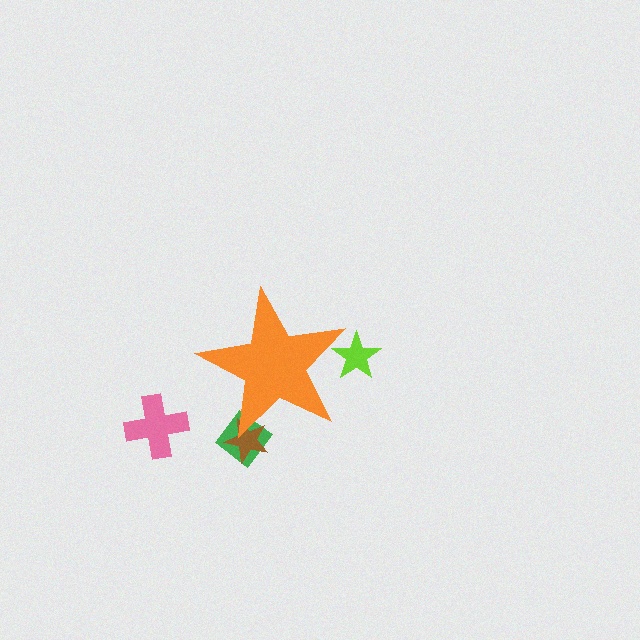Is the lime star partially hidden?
Yes, the lime star is partially hidden behind the orange star.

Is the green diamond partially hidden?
Yes, the green diamond is partially hidden behind the orange star.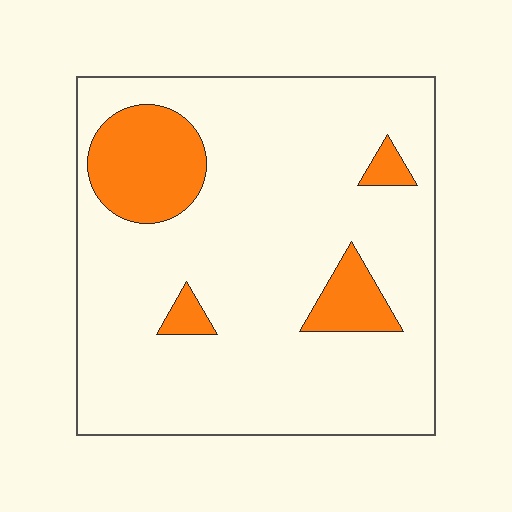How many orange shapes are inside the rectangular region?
4.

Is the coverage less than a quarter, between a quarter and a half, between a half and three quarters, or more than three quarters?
Less than a quarter.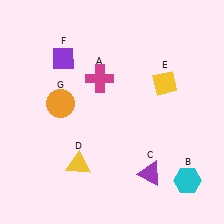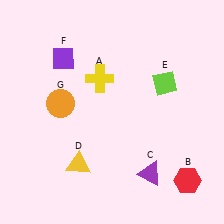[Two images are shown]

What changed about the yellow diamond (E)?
In Image 1, E is yellow. In Image 2, it changed to lime.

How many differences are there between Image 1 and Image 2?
There are 3 differences between the two images.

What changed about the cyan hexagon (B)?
In Image 1, B is cyan. In Image 2, it changed to red.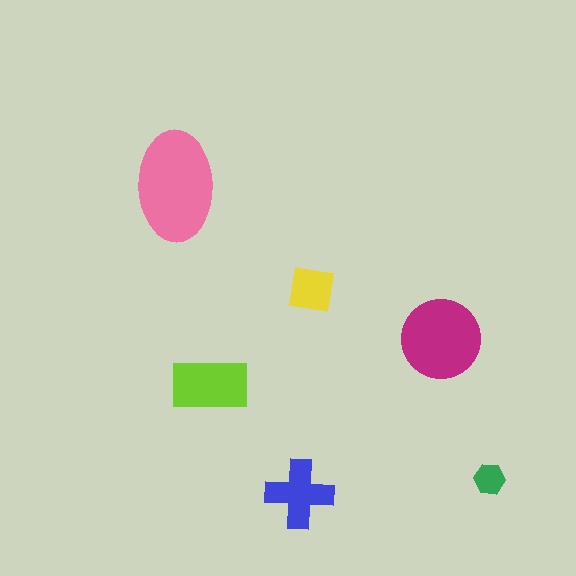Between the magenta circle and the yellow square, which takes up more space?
The magenta circle.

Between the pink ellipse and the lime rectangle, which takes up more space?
The pink ellipse.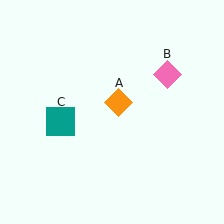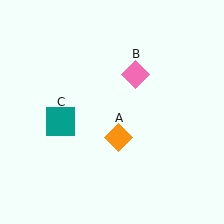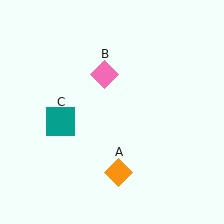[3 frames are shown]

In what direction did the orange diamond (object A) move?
The orange diamond (object A) moved down.